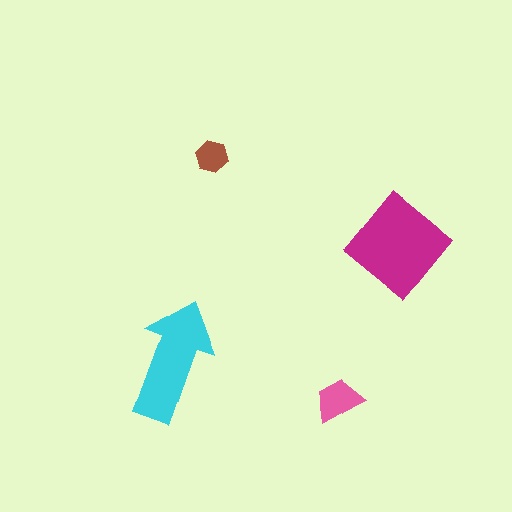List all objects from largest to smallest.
The magenta diamond, the cyan arrow, the pink trapezoid, the brown hexagon.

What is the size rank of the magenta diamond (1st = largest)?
1st.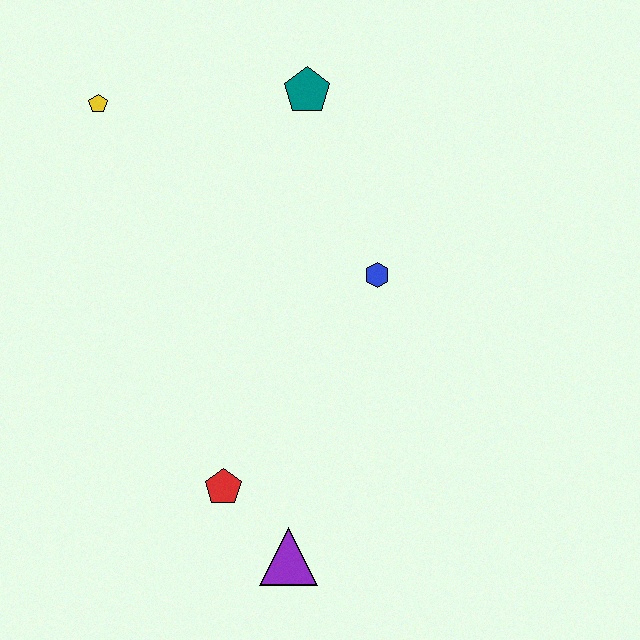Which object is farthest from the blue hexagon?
The yellow pentagon is farthest from the blue hexagon.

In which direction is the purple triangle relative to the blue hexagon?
The purple triangle is below the blue hexagon.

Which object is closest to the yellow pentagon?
The teal pentagon is closest to the yellow pentagon.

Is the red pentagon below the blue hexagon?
Yes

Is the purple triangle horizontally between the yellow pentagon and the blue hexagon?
Yes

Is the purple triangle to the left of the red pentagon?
No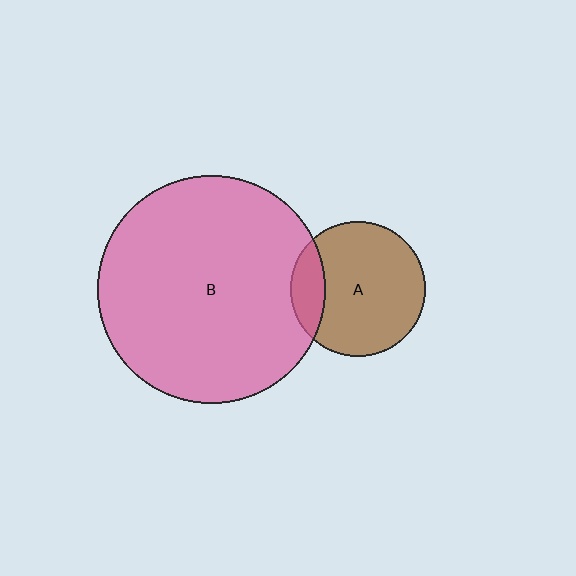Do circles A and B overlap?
Yes.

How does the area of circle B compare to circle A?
Approximately 2.9 times.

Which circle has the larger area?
Circle B (pink).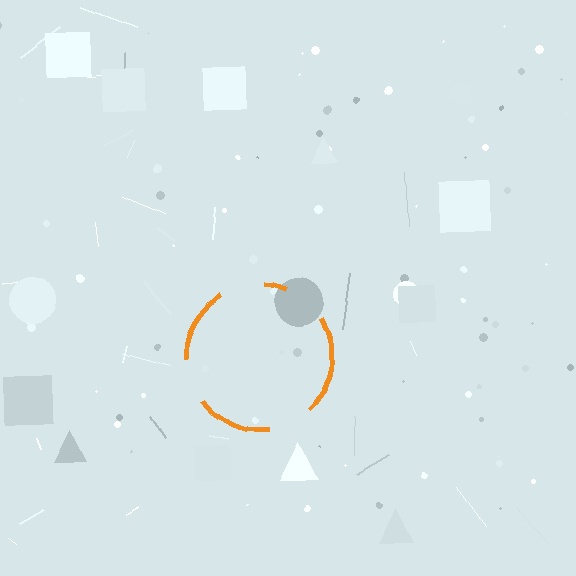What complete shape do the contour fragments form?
The contour fragments form a circle.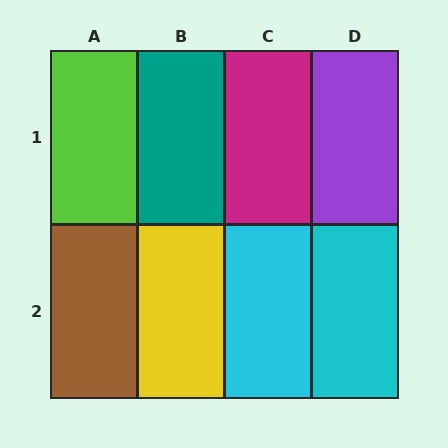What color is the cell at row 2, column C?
Cyan.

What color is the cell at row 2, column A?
Brown.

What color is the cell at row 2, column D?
Cyan.